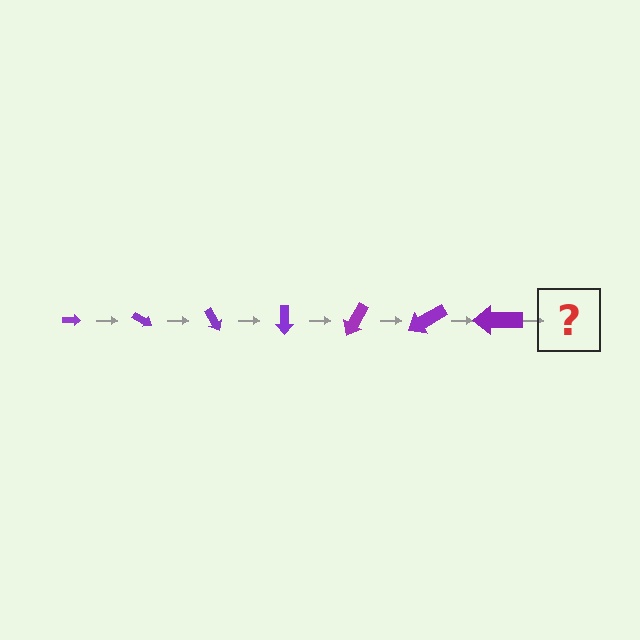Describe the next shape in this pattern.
It should be an arrow, larger than the previous one and rotated 210 degrees from the start.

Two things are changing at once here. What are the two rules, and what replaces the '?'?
The two rules are that the arrow grows larger each step and it rotates 30 degrees each step. The '?' should be an arrow, larger than the previous one and rotated 210 degrees from the start.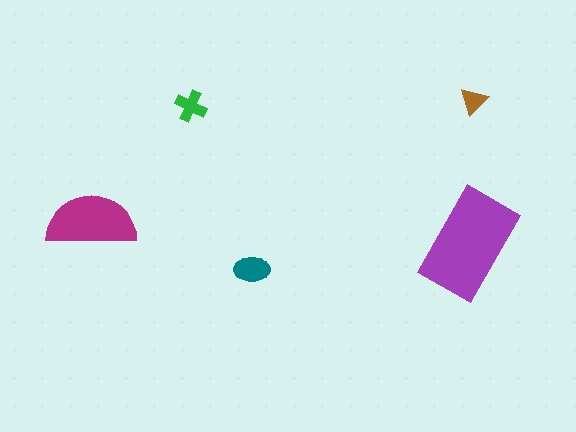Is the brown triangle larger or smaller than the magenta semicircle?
Smaller.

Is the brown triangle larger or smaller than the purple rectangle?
Smaller.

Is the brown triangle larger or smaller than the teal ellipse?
Smaller.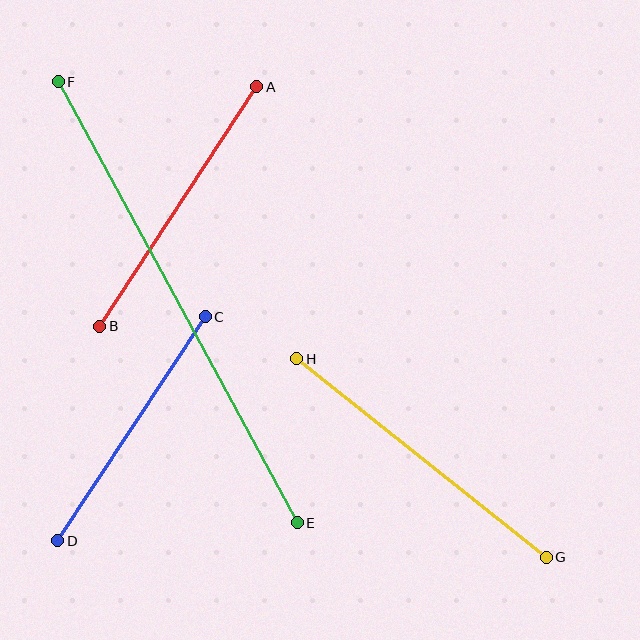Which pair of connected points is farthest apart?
Points E and F are farthest apart.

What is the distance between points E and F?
The distance is approximately 502 pixels.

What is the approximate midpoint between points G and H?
The midpoint is at approximately (422, 458) pixels.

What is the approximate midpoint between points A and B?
The midpoint is at approximately (178, 206) pixels.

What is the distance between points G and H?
The distance is approximately 319 pixels.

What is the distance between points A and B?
The distance is approximately 286 pixels.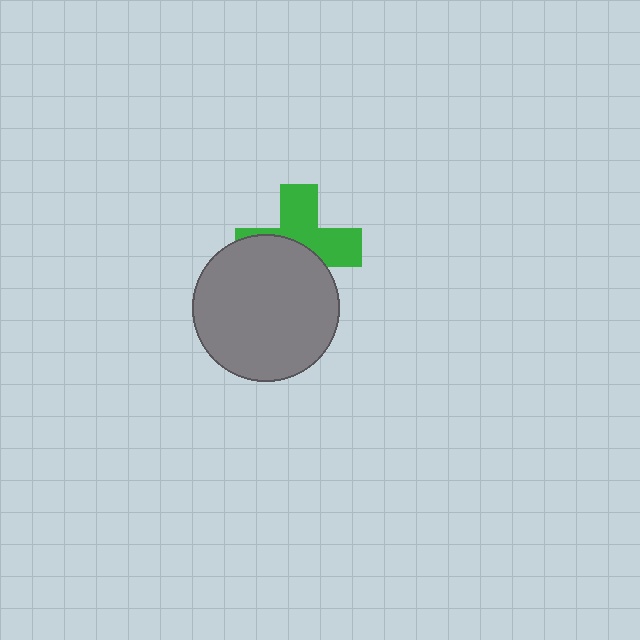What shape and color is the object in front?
The object in front is a gray circle.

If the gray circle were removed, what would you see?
You would see the complete green cross.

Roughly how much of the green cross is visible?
About half of it is visible (roughly 51%).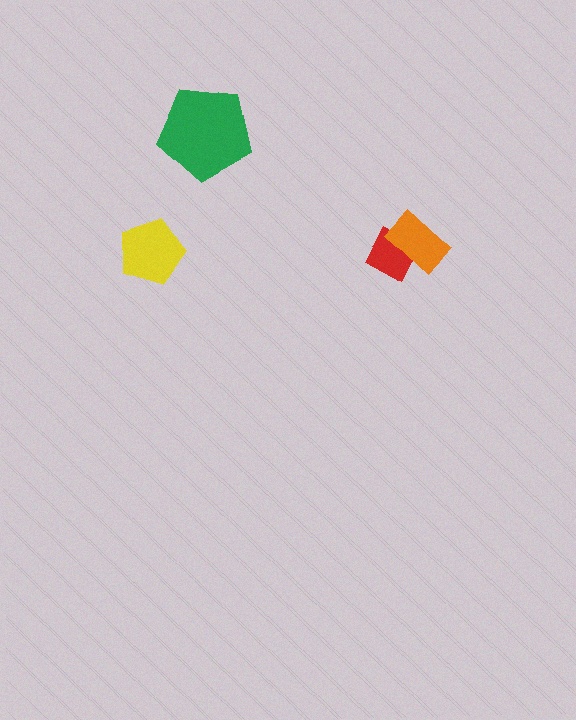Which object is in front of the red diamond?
The orange rectangle is in front of the red diamond.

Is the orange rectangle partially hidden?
No, no other shape covers it.